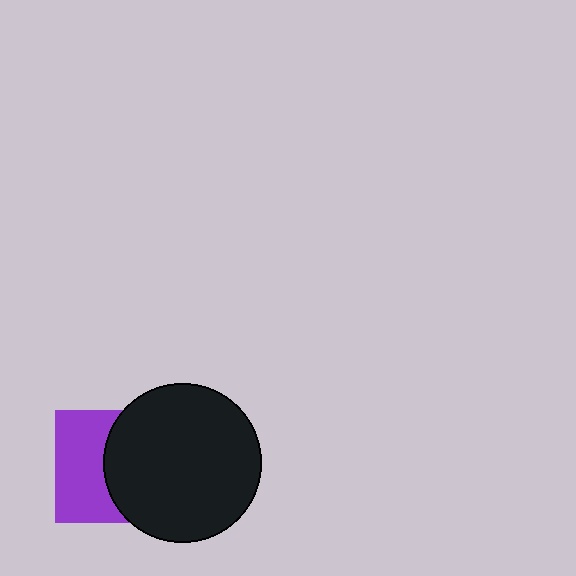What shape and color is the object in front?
The object in front is a black circle.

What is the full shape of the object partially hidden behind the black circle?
The partially hidden object is a purple square.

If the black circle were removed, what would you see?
You would see the complete purple square.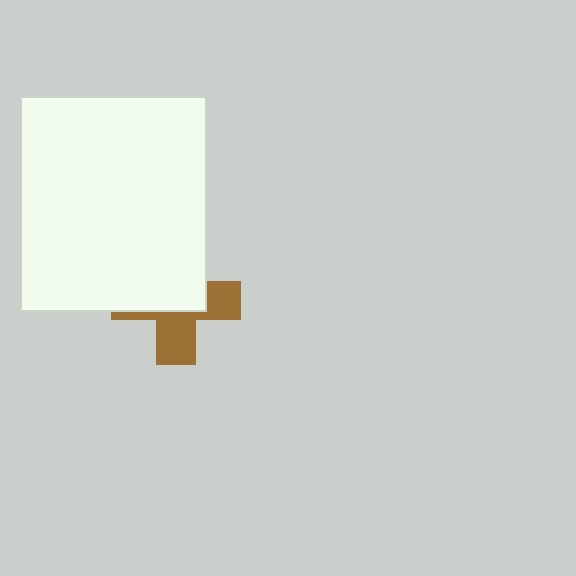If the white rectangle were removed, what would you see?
You would see the complete brown cross.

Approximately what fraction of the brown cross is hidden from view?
Roughly 55% of the brown cross is hidden behind the white rectangle.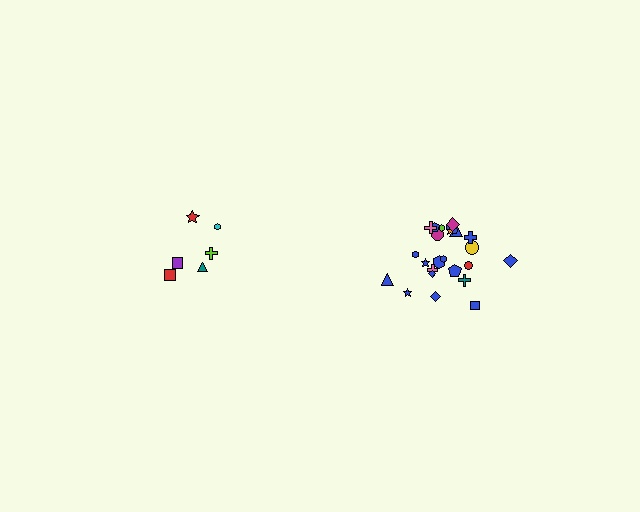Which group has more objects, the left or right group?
The right group.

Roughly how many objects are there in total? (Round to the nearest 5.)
Roughly 30 objects in total.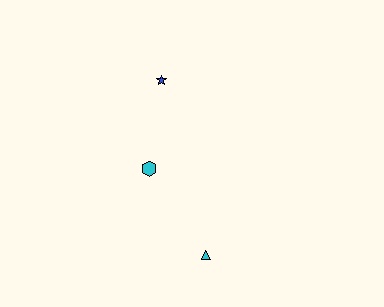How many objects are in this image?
There are 3 objects.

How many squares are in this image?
There are no squares.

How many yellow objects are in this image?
There are no yellow objects.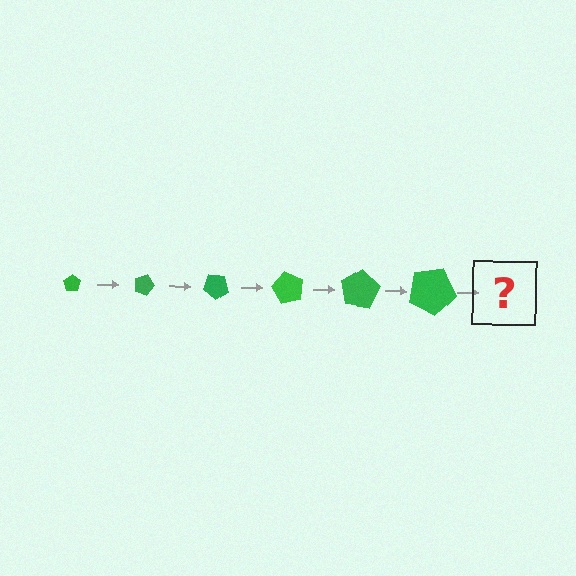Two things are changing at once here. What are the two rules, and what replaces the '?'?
The two rules are that the pentagon grows larger each step and it rotates 20 degrees each step. The '?' should be a pentagon, larger than the previous one and rotated 120 degrees from the start.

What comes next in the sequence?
The next element should be a pentagon, larger than the previous one and rotated 120 degrees from the start.